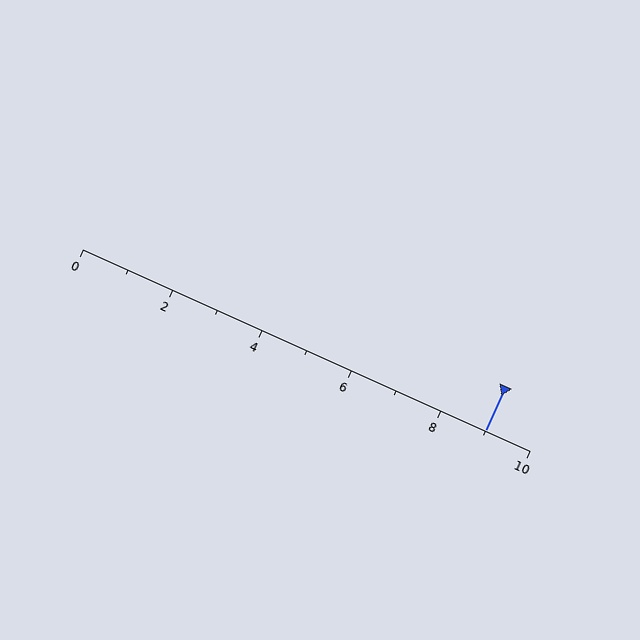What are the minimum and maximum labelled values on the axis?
The axis runs from 0 to 10.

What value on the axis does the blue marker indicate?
The marker indicates approximately 9.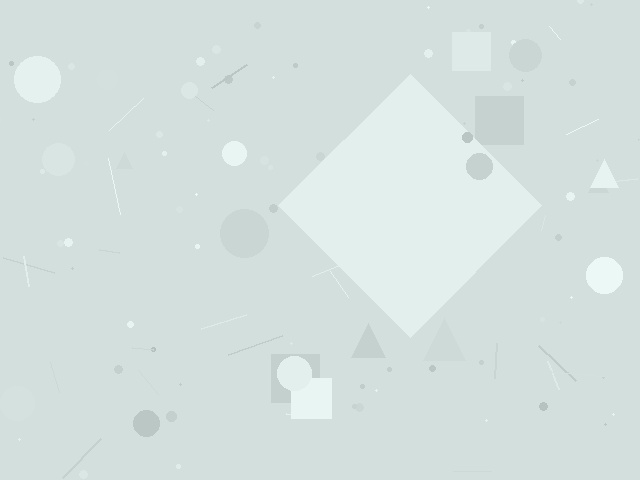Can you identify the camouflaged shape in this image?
The camouflaged shape is a diamond.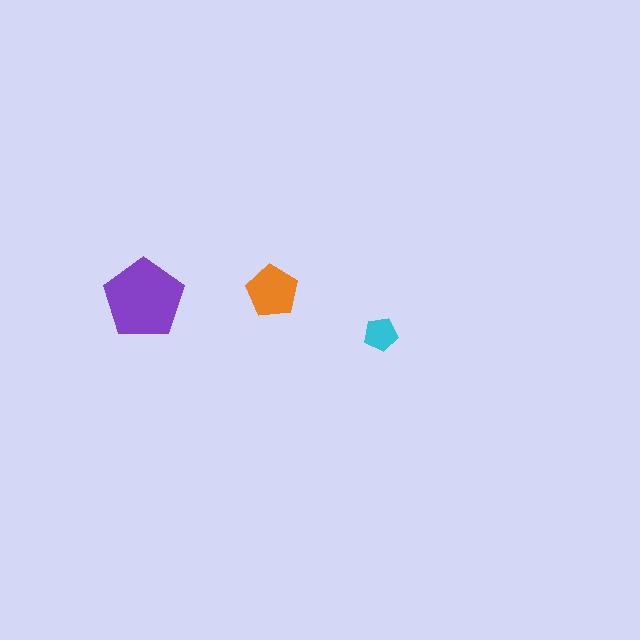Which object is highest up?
The orange pentagon is topmost.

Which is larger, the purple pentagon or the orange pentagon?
The purple one.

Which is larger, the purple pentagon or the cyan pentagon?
The purple one.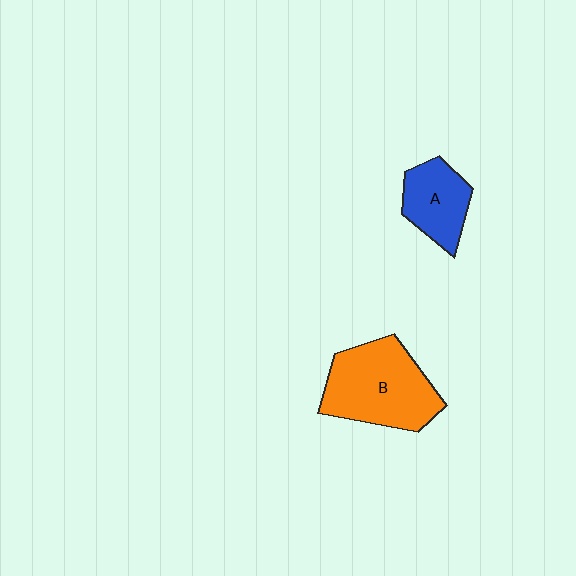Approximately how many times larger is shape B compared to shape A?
Approximately 1.8 times.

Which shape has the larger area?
Shape B (orange).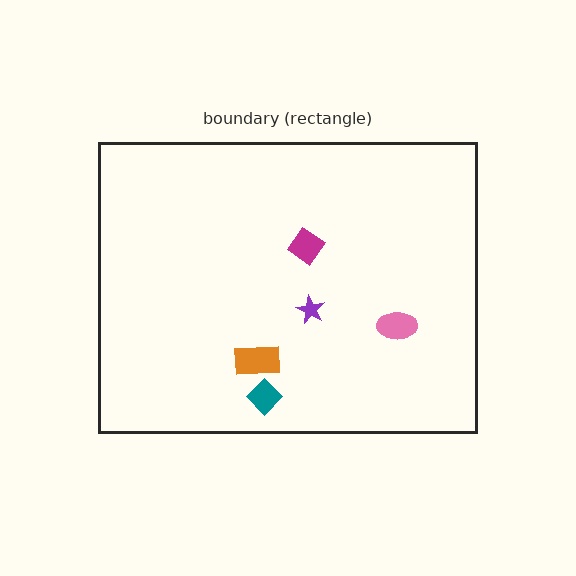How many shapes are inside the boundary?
5 inside, 0 outside.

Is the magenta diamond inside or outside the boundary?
Inside.